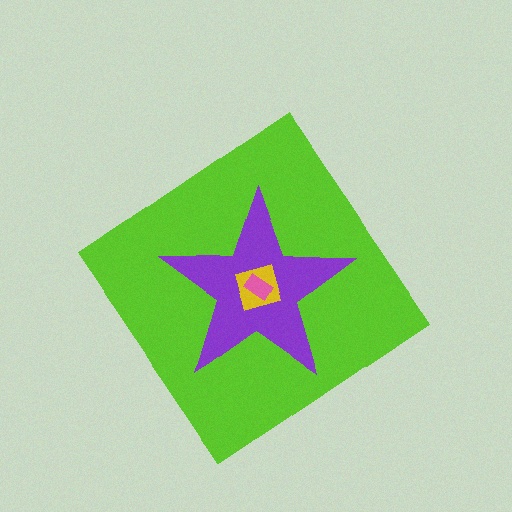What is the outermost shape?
The lime diamond.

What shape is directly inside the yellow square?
The pink rectangle.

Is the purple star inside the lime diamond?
Yes.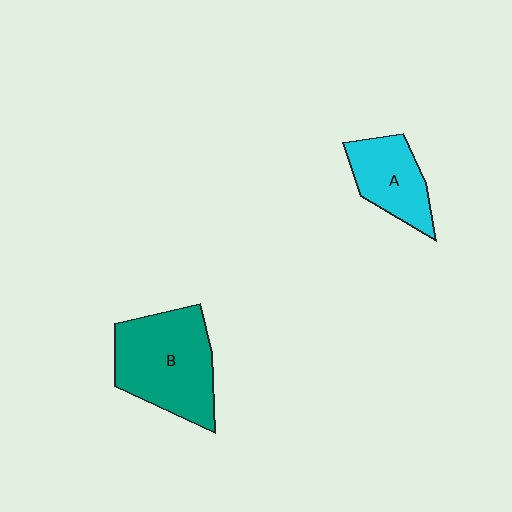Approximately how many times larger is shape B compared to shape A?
Approximately 1.7 times.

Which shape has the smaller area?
Shape A (cyan).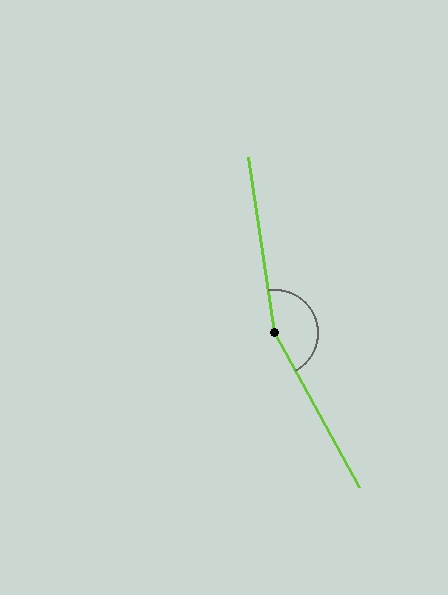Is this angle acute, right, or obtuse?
It is obtuse.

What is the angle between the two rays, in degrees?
Approximately 160 degrees.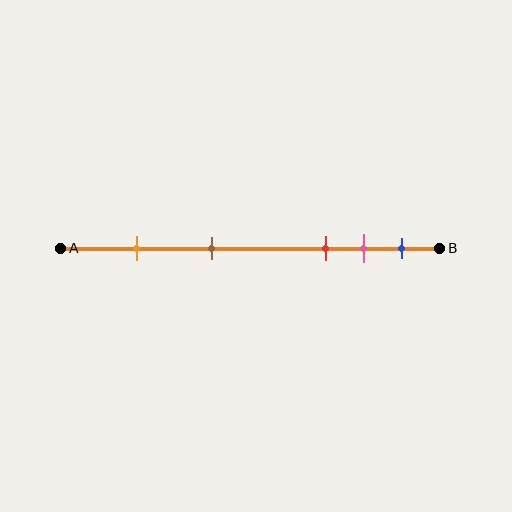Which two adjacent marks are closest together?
The pink and blue marks are the closest adjacent pair.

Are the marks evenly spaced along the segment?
No, the marks are not evenly spaced.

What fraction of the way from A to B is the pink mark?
The pink mark is approximately 80% (0.8) of the way from A to B.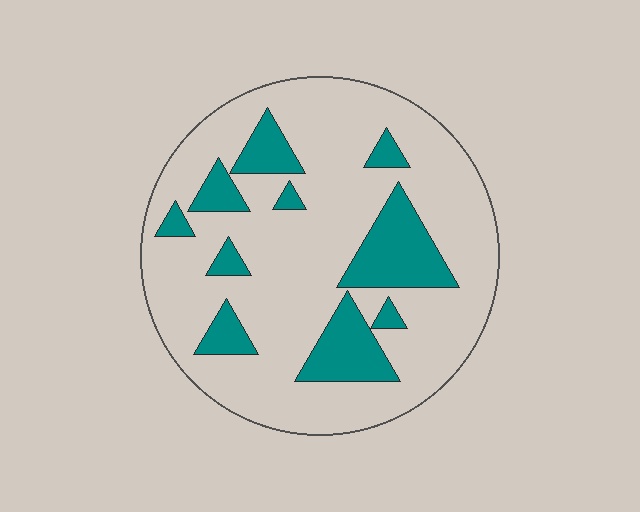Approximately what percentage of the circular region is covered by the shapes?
Approximately 20%.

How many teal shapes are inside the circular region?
10.